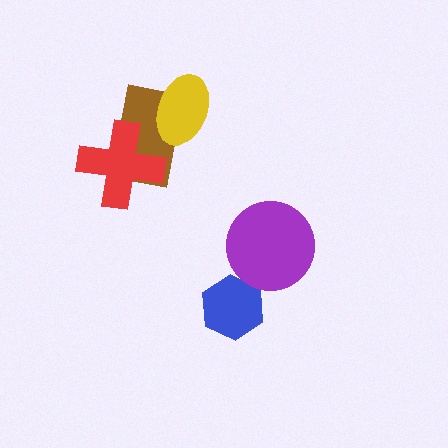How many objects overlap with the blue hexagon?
0 objects overlap with the blue hexagon.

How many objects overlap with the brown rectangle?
2 objects overlap with the brown rectangle.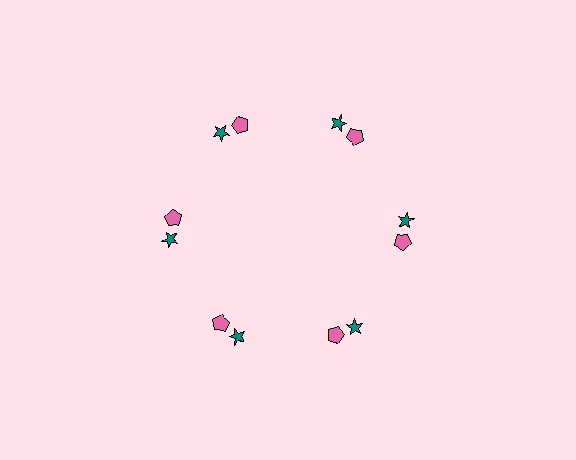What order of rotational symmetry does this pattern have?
This pattern has 6-fold rotational symmetry.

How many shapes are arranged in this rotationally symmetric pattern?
There are 12 shapes, arranged in 6 groups of 2.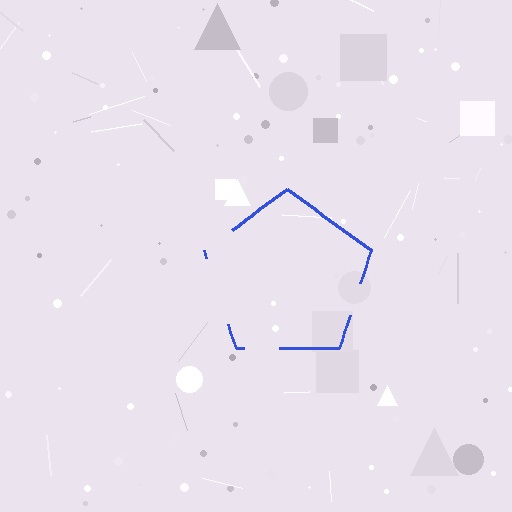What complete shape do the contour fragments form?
The contour fragments form a pentagon.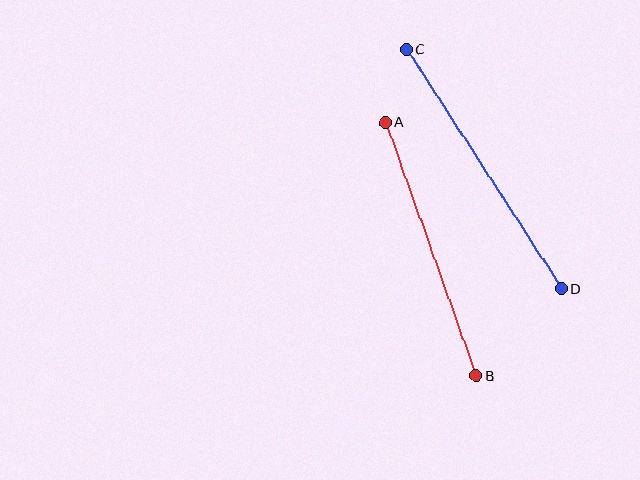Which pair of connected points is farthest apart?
Points C and D are farthest apart.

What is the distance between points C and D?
The distance is approximately 285 pixels.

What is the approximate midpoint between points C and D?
The midpoint is at approximately (484, 169) pixels.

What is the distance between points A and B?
The distance is approximately 269 pixels.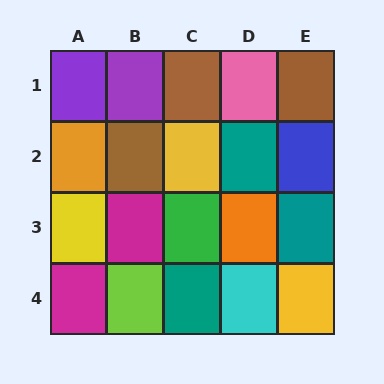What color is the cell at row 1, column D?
Pink.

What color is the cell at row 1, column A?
Purple.